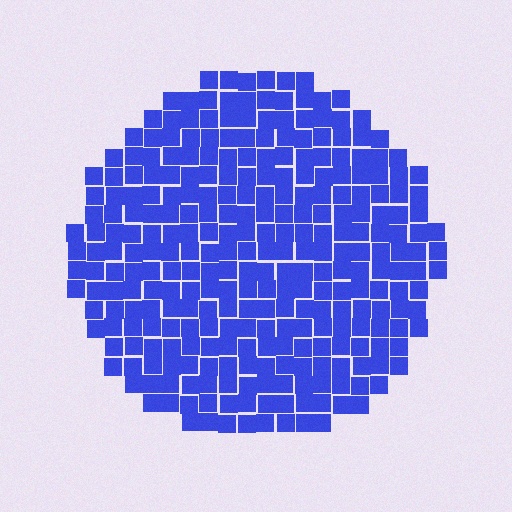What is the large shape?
The large shape is a circle.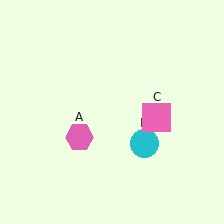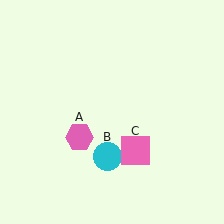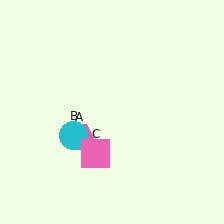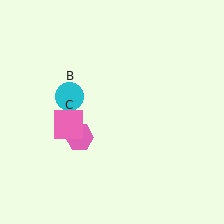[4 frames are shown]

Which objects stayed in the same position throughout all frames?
Pink hexagon (object A) remained stationary.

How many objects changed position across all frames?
2 objects changed position: cyan circle (object B), pink square (object C).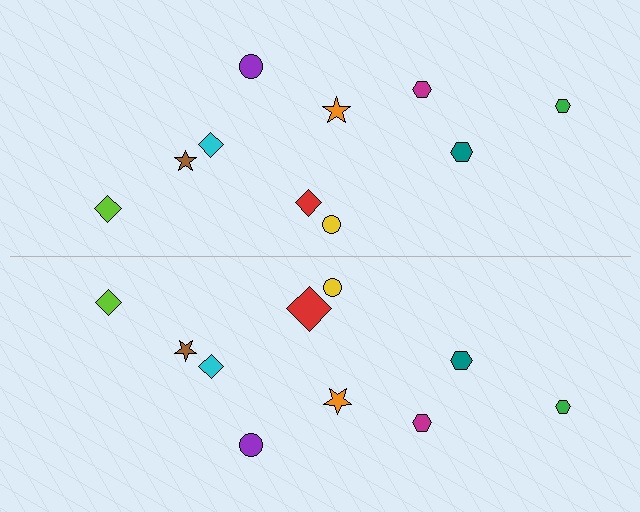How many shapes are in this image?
There are 20 shapes in this image.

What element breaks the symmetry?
The red diamond on the bottom side has a different size than its mirror counterpart.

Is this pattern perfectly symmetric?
No, the pattern is not perfectly symmetric. The red diamond on the bottom side has a different size than its mirror counterpart.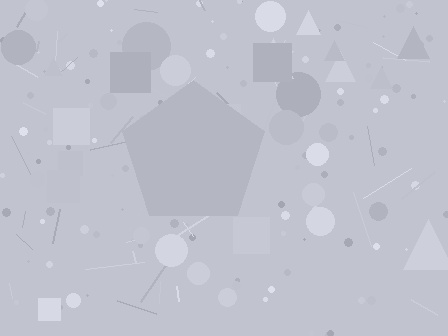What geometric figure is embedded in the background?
A pentagon is embedded in the background.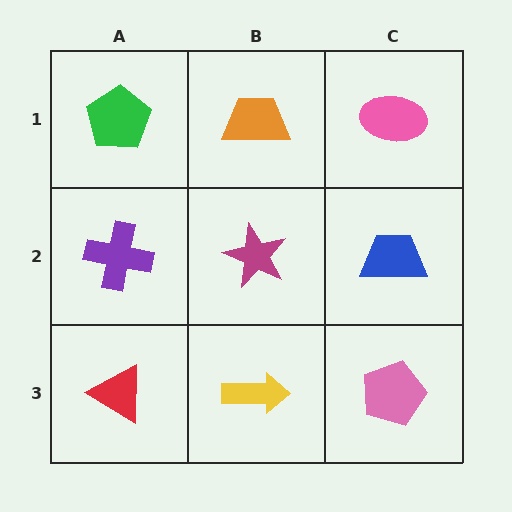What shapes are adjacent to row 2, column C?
A pink ellipse (row 1, column C), a pink pentagon (row 3, column C), a magenta star (row 2, column B).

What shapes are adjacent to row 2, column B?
An orange trapezoid (row 1, column B), a yellow arrow (row 3, column B), a purple cross (row 2, column A), a blue trapezoid (row 2, column C).